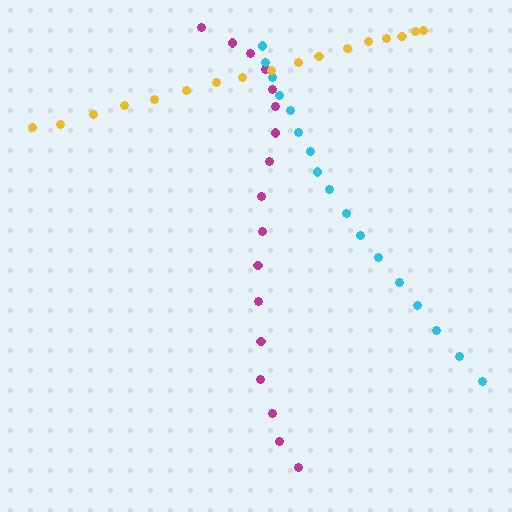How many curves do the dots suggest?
There are 3 distinct paths.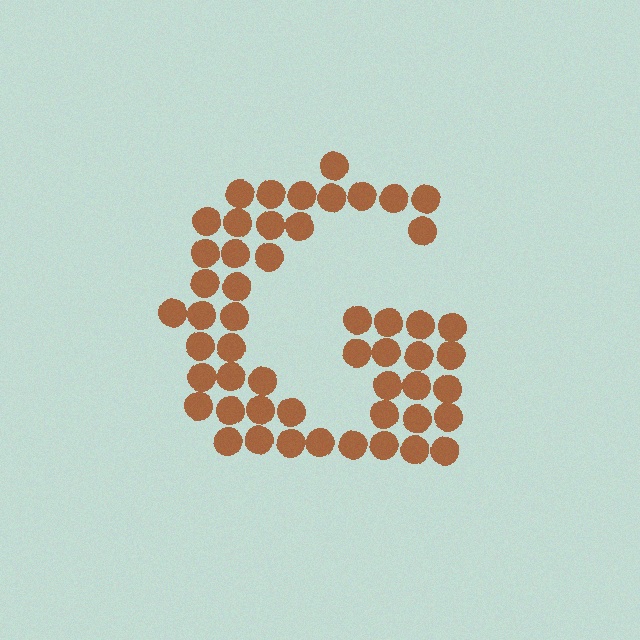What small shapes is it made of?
It is made of small circles.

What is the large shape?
The large shape is the letter G.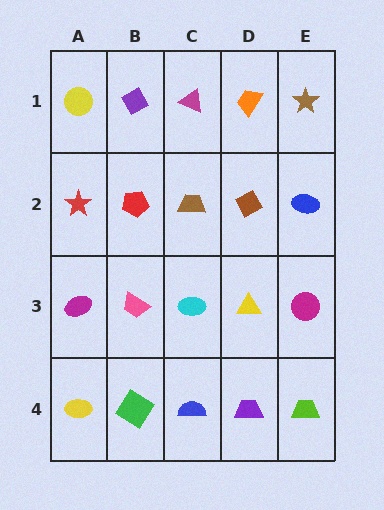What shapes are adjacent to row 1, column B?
A red pentagon (row 2, column B), a yellow circle (row 1, column A), a magenta triangle (row 1, column C).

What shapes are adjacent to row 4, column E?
A magenta circle (row 3, column E), a purple trapezoid (row 4, column D).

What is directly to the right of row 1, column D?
A brown star.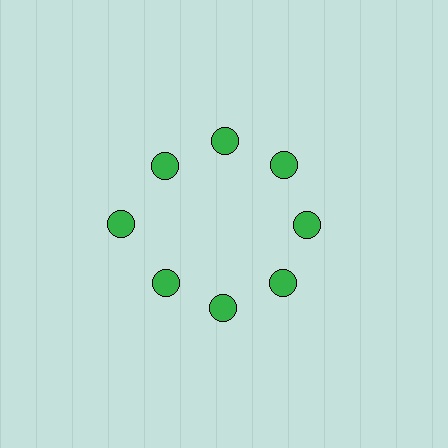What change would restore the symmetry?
The symmetry would be restored by moving it inward, back onto the ring so that all 8 circles sit at equal angles and equal distance from the center.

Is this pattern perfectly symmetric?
No. The 8 green circles are arranged in a ring, but one element near the 9 o'clock position is pushed outward from the center, breaking the 8-fold rotational symmetry.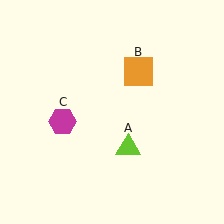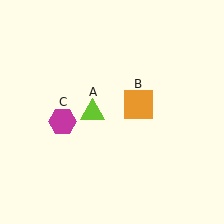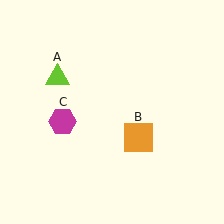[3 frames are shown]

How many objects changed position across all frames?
2 objects changed position: lime triangle (object A), orange square (object B).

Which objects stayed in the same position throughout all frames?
Magenta hexagon (object C) remained stationary.